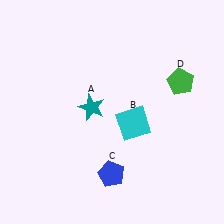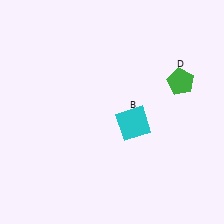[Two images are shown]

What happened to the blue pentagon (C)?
The blue pentagon (C) was removed in Image 2. It was in the bottom-left area of Image 1.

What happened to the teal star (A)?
The teal star (A) was removed in Image 2. It was in the top-left area of Image 1.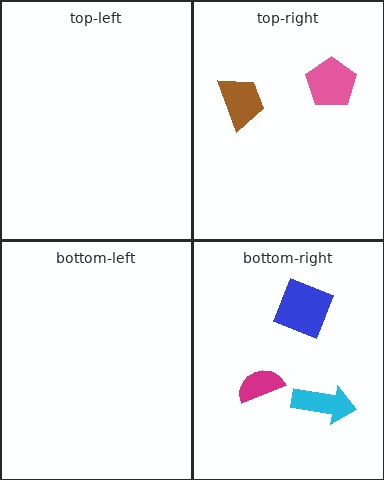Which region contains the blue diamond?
The bottom-right region.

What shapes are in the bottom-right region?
The blue diamond, the magenta semicircle, the cyan arrow.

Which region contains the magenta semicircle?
The bottom-right region.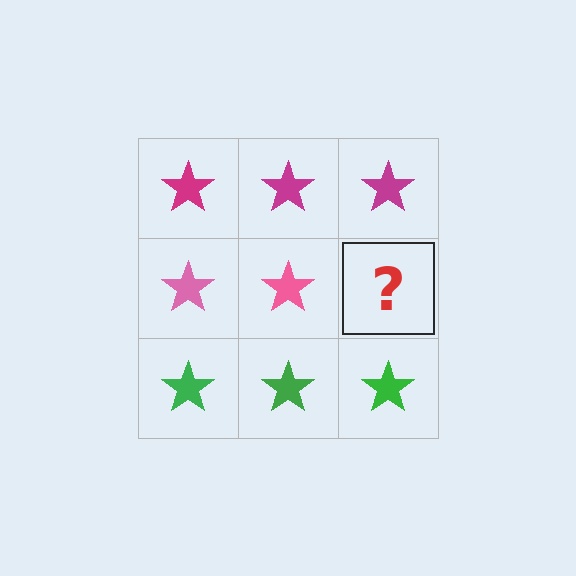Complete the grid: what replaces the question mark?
The question mark should be replaced with a pink star.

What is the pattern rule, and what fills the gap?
The rule is that each row has a consistent color. The gap should be filled with a pink star.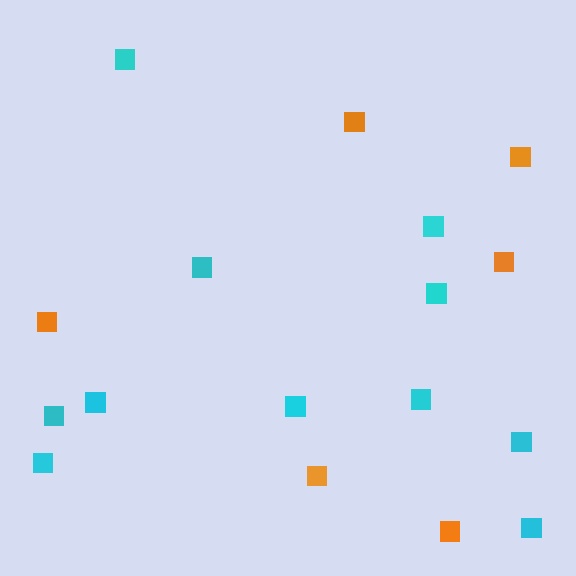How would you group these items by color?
There are 2 groups: one group of orange squares (6) and one group of cyan squares (11).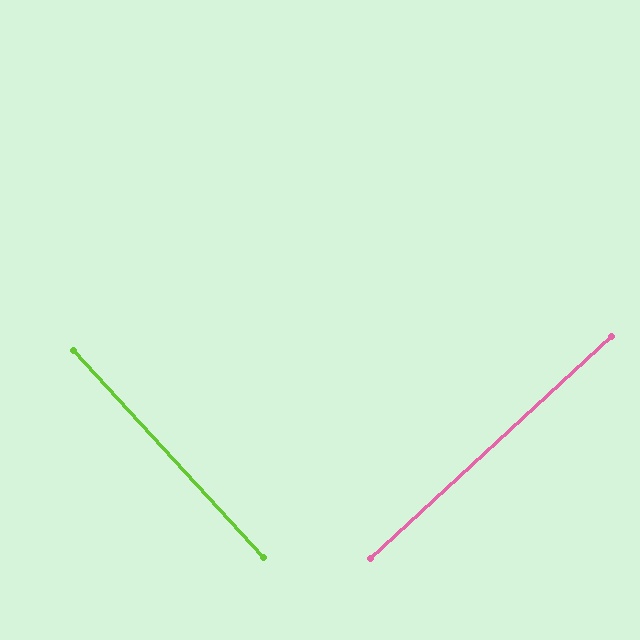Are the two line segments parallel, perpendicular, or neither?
Perpendicular — they meet at approximately 90°.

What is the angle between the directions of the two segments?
Approximately 90 degrees.